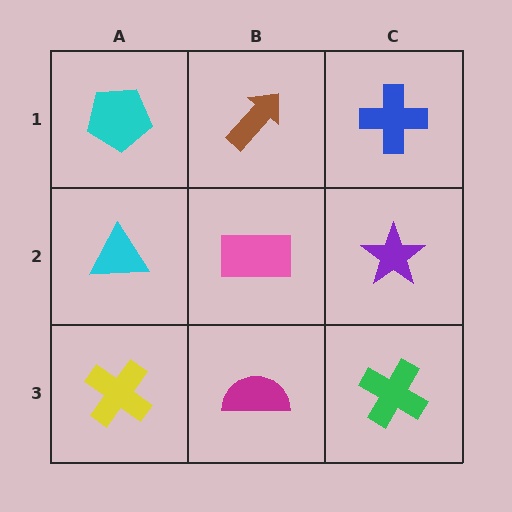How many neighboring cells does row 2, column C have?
3.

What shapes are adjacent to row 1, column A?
A cyan triangle (row 2, column A), a brown arrow (row 1, column B).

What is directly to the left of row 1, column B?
A cyan pentagon.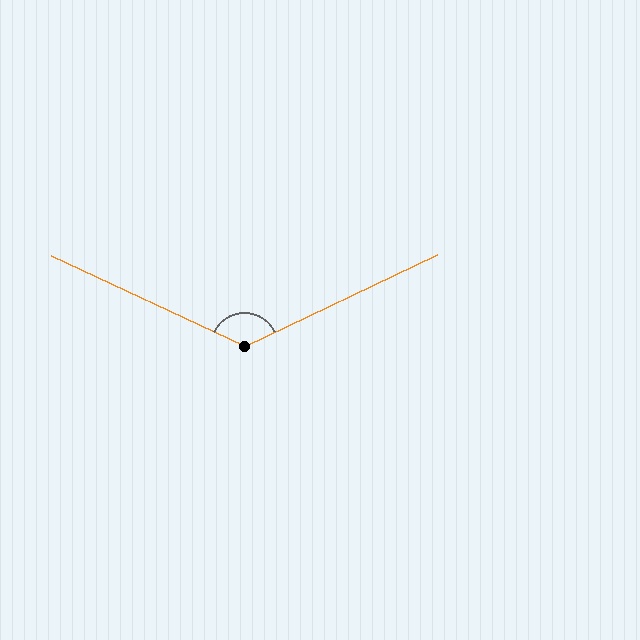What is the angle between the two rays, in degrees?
Approximately 129 degrees.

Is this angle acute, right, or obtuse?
It is obtuse.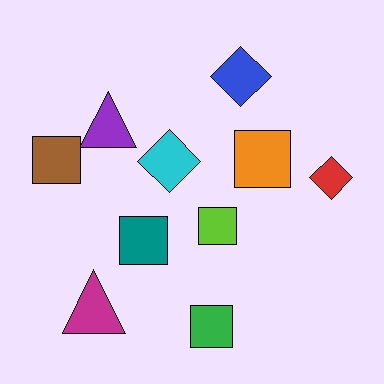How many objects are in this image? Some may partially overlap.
There are 10 objects.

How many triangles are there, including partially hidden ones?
There are 2 triangles.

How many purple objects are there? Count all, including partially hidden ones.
There is 1 purple object.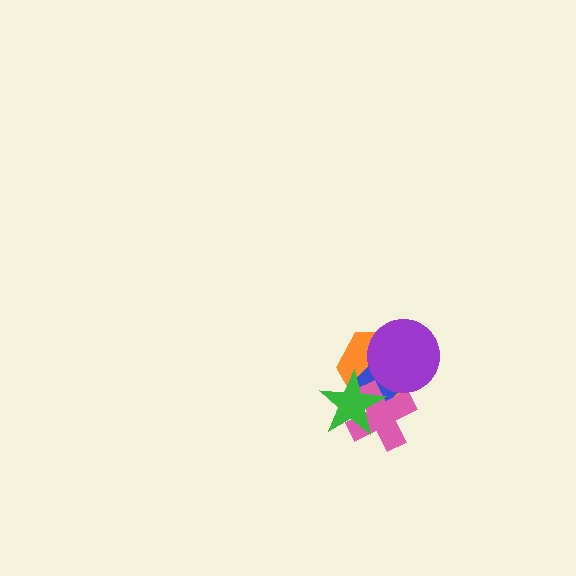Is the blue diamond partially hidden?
Yes, it is partially covered by another shape.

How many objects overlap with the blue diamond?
4 objects overlap with the blue diamond.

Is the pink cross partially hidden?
Yes, it is partially covered by another shape.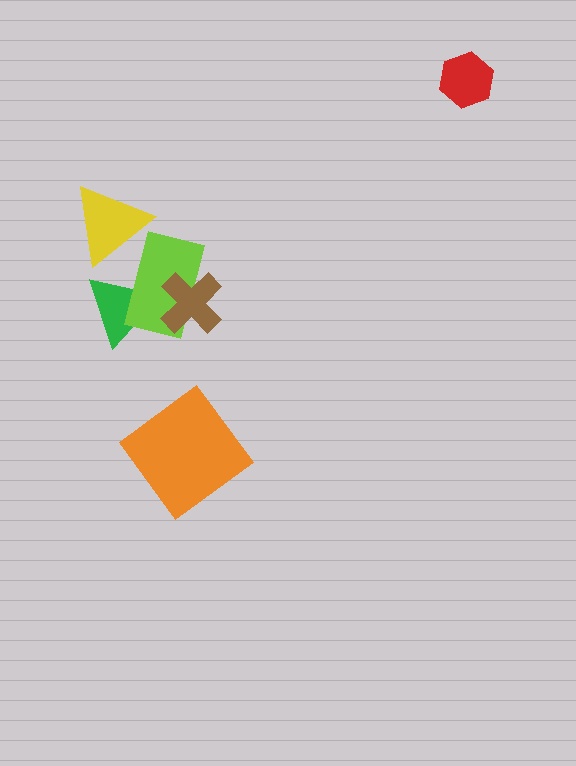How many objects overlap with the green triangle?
1 object overlaps with the green triangle.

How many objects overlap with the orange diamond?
0 objects overlap with the orange diamond.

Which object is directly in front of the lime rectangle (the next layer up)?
The yellow triangle is directly in front of the lime rectangle.